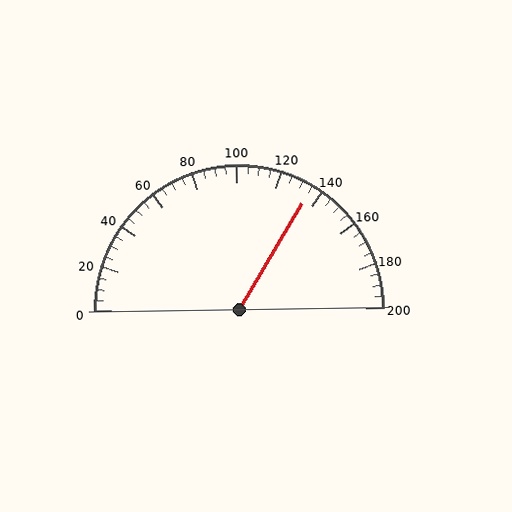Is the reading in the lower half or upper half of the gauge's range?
The reading is in the upper half of the range (0 to 200).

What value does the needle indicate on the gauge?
The needle indicates approximately 135.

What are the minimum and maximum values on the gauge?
The gauge ranges from 0 to 200.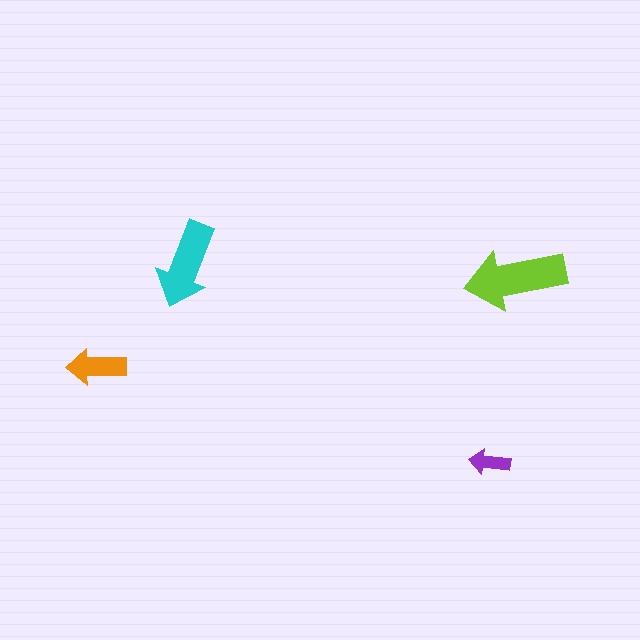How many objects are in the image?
There are 4 objects in the image.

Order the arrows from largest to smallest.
the lime one, the cyan one, the orange one, the purple one.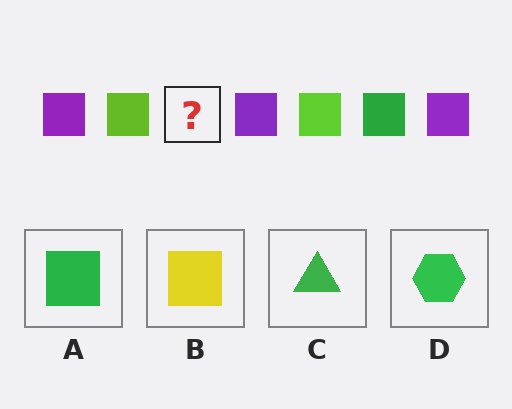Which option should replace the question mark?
Option A.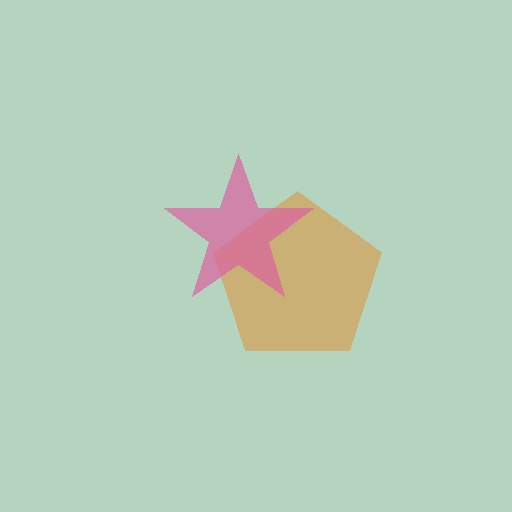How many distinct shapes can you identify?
There are 2 distinct shapes: an orange pentagon, a pink star.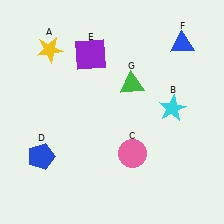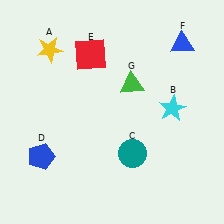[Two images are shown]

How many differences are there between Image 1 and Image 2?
There are 2 differences between the two images.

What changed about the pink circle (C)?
In Image 1, C is pink. In Image 2, it changed to teal.